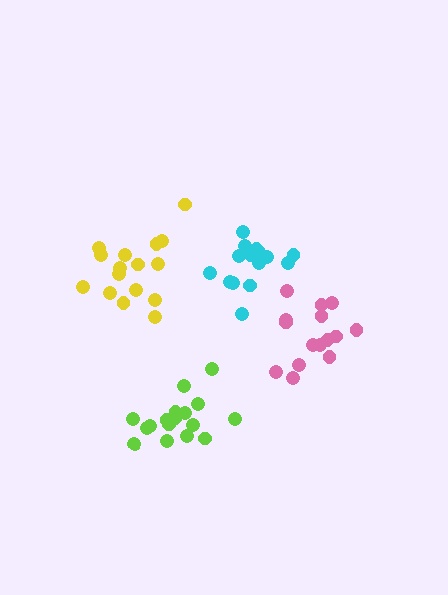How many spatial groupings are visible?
There are 4 spatial groupings.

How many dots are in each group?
Group 1: 15 dots, Group 2: 15 dots, Group 3: 16 dots, Group 4: 17 dots (63 total).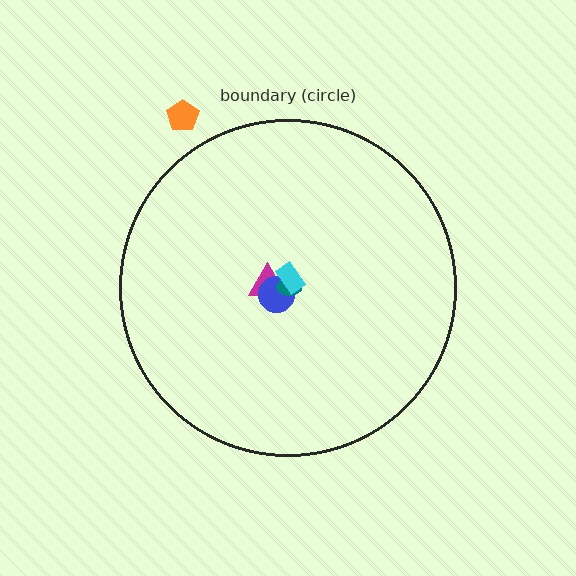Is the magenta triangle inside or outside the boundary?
Inside.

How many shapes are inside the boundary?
4 inside, 1 outside.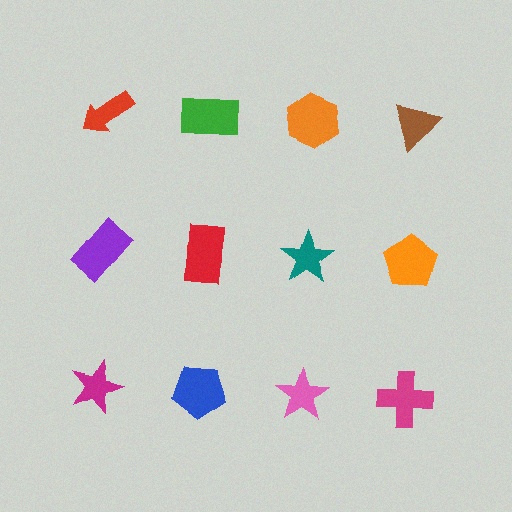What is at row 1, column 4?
A brown triangle.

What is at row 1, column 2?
A green rectangle.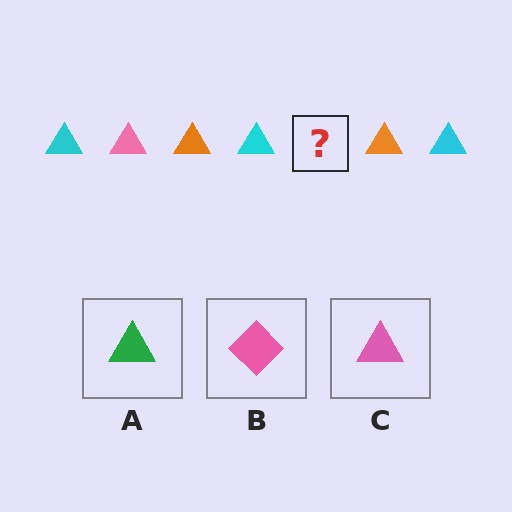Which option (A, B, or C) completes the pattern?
C.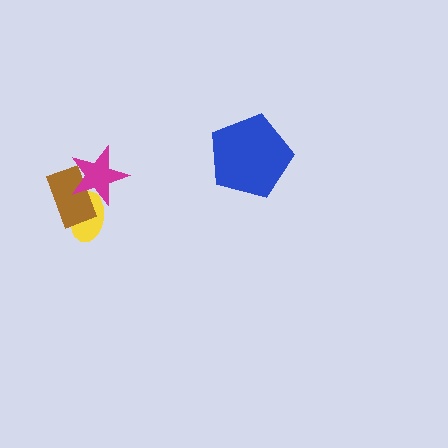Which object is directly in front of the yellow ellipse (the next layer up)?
The brown rectangle is directly in front of the yellow ellipse.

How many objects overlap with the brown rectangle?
2 objects overlap with the brown rectangle.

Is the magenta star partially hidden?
No, no other shape covers it.